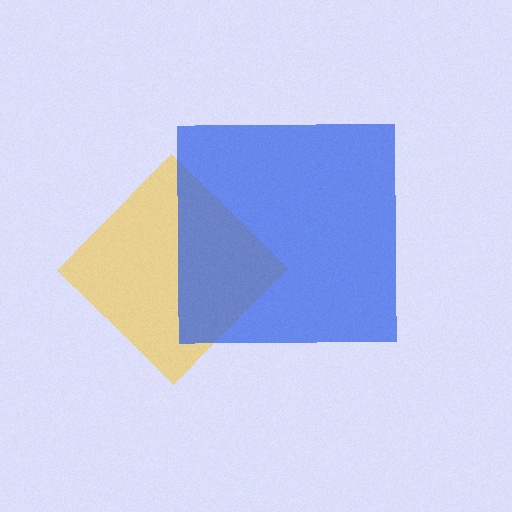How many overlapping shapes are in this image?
There are 2 overlapping shapes in the image.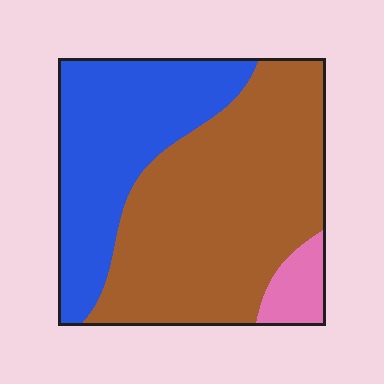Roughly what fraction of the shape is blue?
Blue takes up about three eighths (3/8) of the shape.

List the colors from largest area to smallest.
From largest to smallest: brown, blue, pink.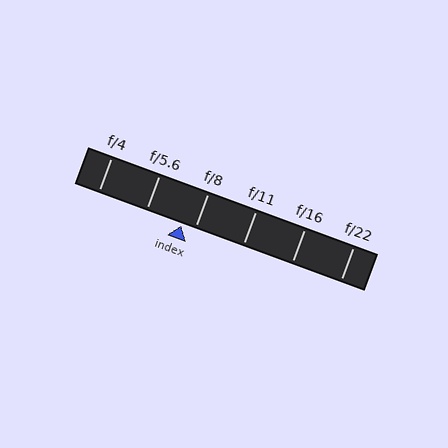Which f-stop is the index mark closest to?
The index mark is closest to f/8.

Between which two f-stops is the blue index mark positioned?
The index mark is between f/5.6 and f/8.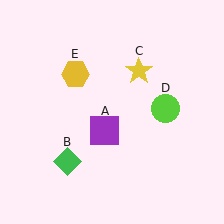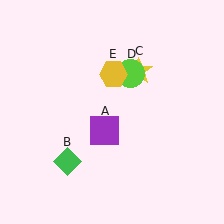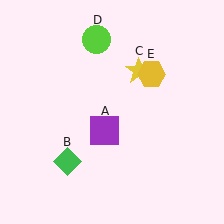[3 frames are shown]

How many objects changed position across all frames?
2 objects changed position: lime circle (object D), yellow hexagon (object E).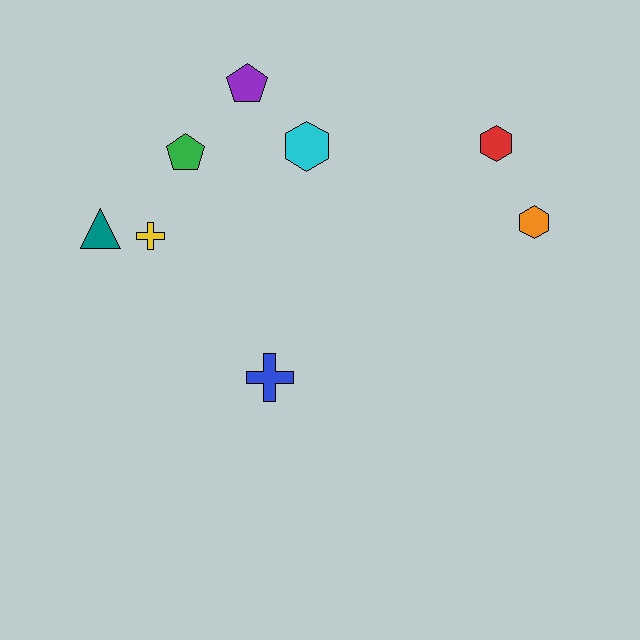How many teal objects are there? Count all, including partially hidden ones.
There is 1 teal object.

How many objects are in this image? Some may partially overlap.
There are 8 objects.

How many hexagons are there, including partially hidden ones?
There are 3 hexagons.